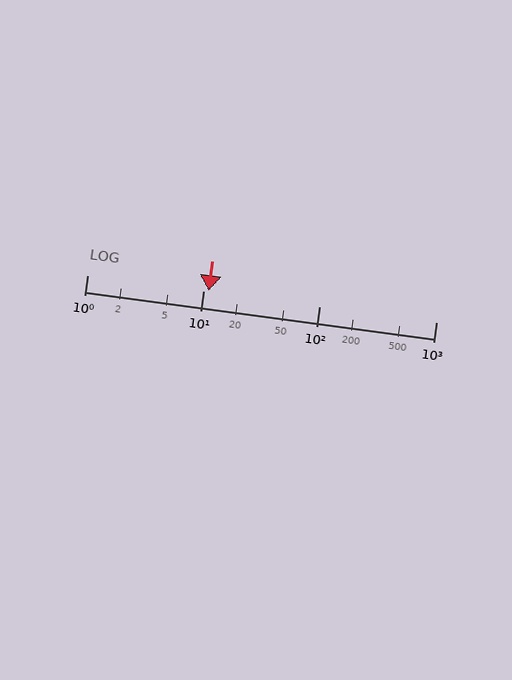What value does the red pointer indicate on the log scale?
The pointer indicates approximately 11.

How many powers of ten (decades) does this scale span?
The scale spans 3 decades, from 1 to 1000.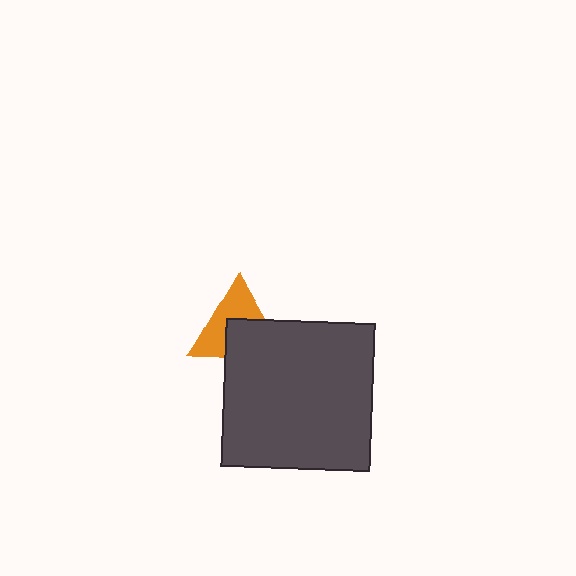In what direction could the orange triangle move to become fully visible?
The orange triangle could move up. That would shift it out from behind the dark gray square entirely.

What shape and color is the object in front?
The object in front is a dark gray square.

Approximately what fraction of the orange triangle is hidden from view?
Roughly 47% of the orange triangle is hidden behind the dark gray square.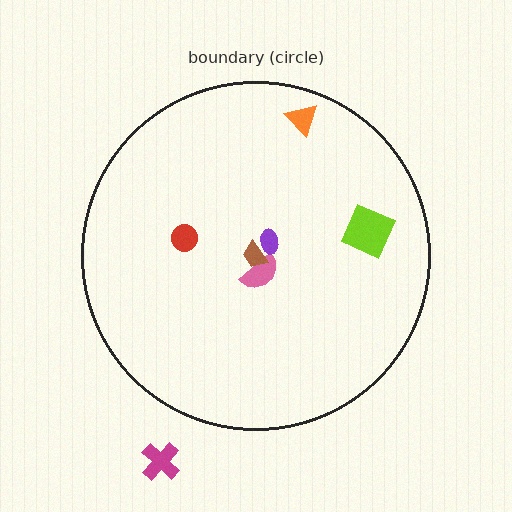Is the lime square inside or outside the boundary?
Inside.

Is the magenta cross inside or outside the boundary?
Outside.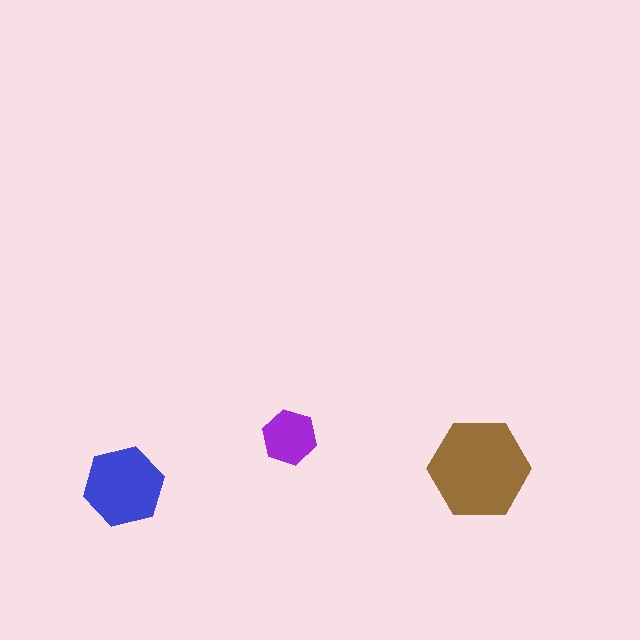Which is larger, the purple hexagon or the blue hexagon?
The blue one.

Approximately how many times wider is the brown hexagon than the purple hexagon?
About 2 times wider.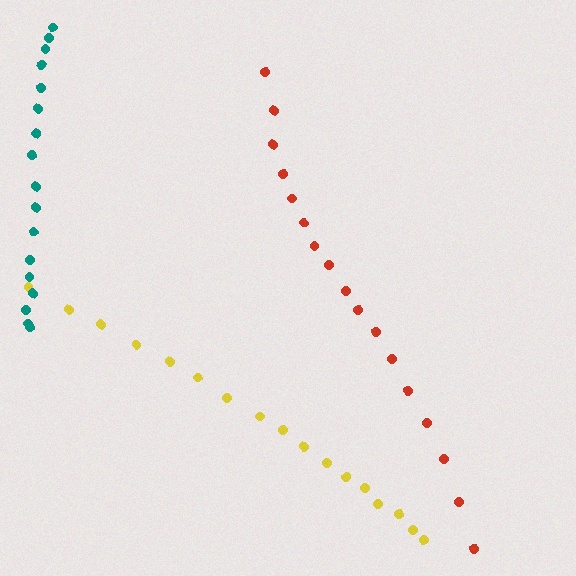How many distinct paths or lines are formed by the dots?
There are 3 distinct paths.